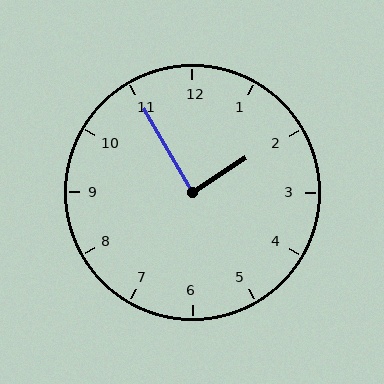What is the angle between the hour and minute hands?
Approximately 88 degrees.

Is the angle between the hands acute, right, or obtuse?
It is right.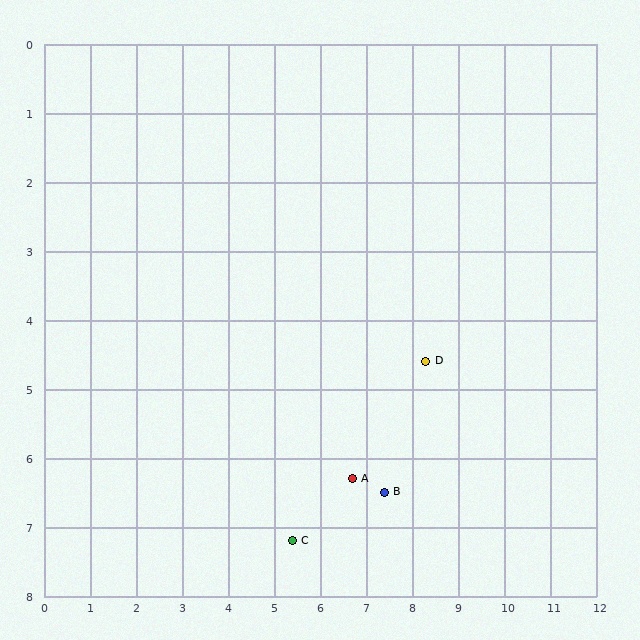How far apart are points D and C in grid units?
Points D and C are about 3.9 grid units apart.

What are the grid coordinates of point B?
Point B is at approximately (7.4, 6.5).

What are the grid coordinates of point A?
Point A is at approximately (6.7, 6.3).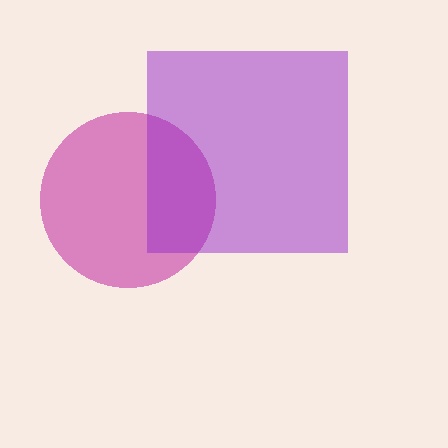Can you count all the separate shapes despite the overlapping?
Yes, there are 2 separate shapes.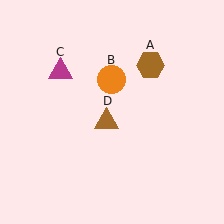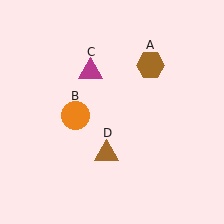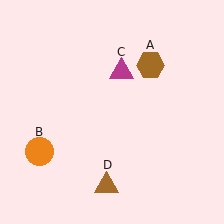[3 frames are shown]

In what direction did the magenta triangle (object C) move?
The magenta triangle (object C) moved right.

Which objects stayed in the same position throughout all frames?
Brown hexagon (object A) remained stationary.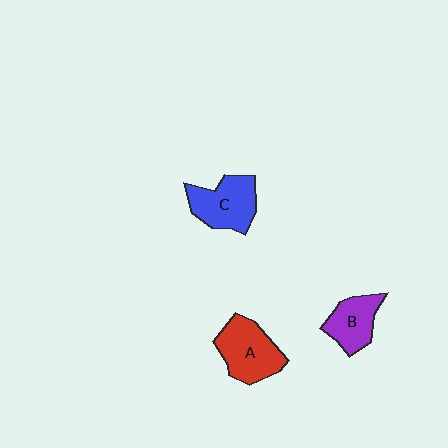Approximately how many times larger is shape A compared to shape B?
Approximately 1.4 times.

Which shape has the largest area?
Shape A (red).